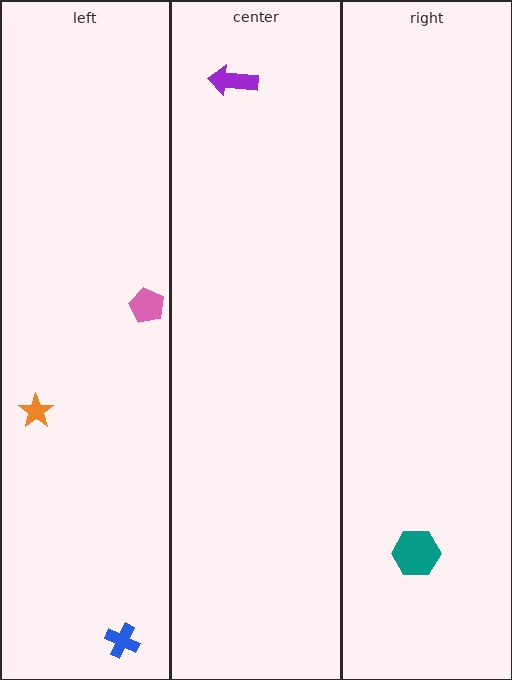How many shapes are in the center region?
1.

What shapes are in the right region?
The teal hexagon.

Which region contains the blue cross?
The left region.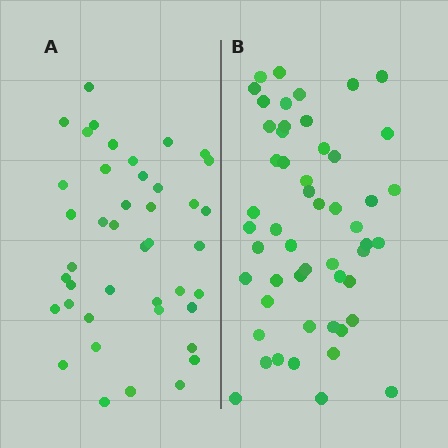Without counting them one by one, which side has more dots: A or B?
Region B (the right region) has more dots.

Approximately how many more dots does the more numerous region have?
Region B has roughly 10 or so more dots than region A.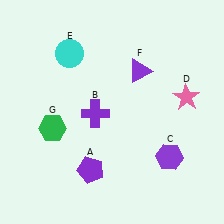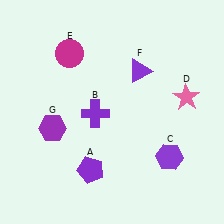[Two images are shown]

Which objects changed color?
E changed from cyan to magenta. G changed from green to purple.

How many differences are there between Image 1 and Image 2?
There are 2 differences between the two images.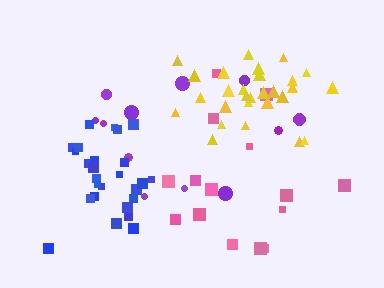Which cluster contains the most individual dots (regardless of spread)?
Yellow (30).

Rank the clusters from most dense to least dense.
yellow, blue, pink, purple.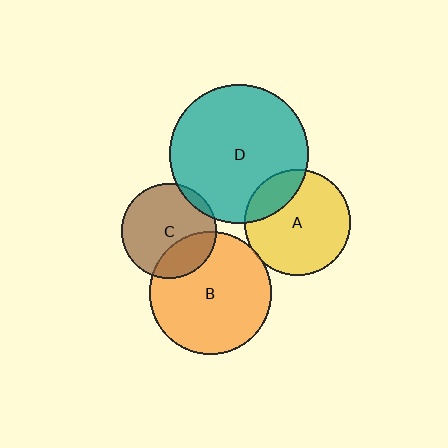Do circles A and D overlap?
Yes.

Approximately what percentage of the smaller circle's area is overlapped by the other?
Approximately 20%.